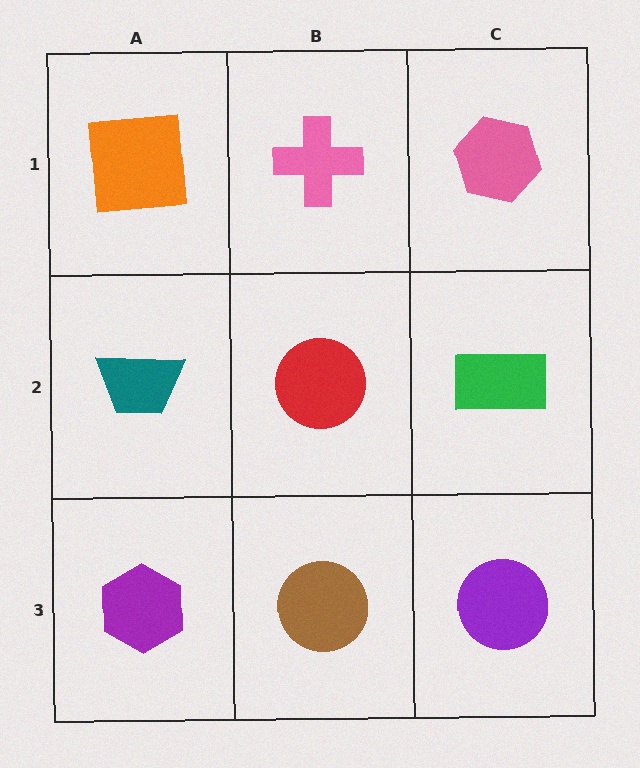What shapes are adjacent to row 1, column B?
A red circle (row 2, column B), an orange square (row 1, column A), a pink hexagon (row 1, column C).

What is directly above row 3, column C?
A green rectangle.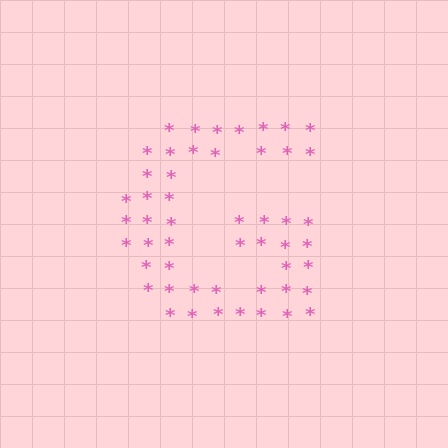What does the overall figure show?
The overall figure shows the letter G.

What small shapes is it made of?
It is made of small asterisks.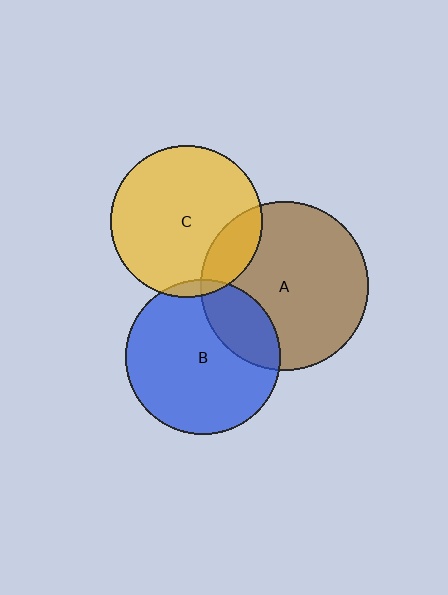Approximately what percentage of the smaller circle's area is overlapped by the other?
Approximately 20%.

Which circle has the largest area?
Circle A (brown).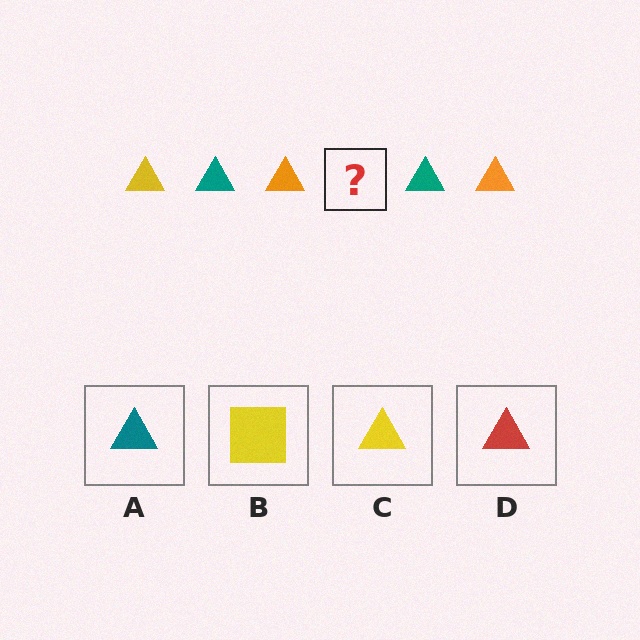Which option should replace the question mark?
Option C.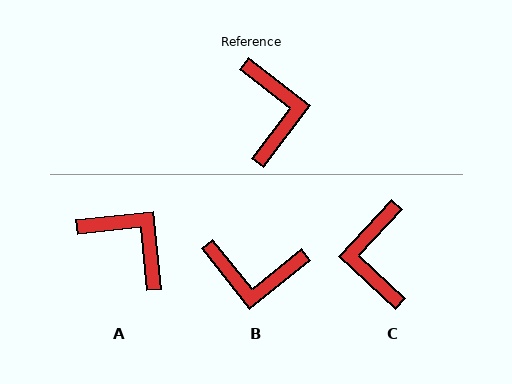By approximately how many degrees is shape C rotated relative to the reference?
Approximately 174 degrees counter-clockwise.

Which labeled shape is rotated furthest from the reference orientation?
C, about 174 degrees away.